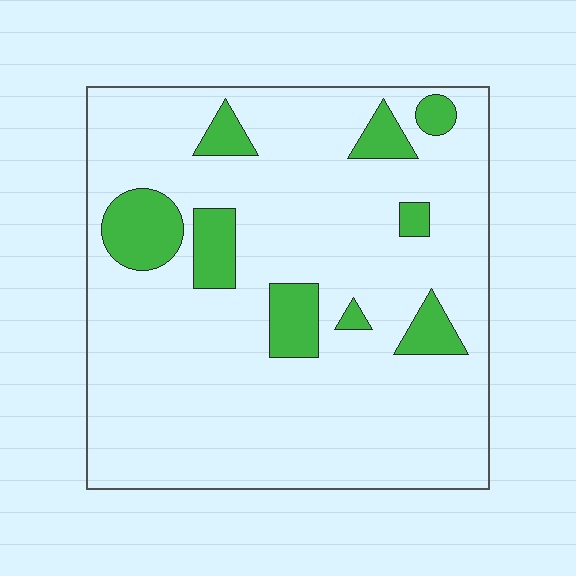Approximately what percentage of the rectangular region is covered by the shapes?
Approximately 15%.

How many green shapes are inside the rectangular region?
9.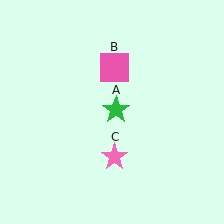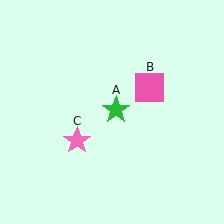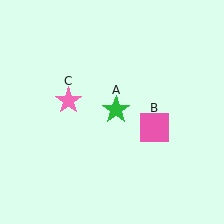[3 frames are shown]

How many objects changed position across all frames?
2 objects changed position: pink square (object B), pink star (object C).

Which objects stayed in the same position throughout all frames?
Green star (object A) remained stationary.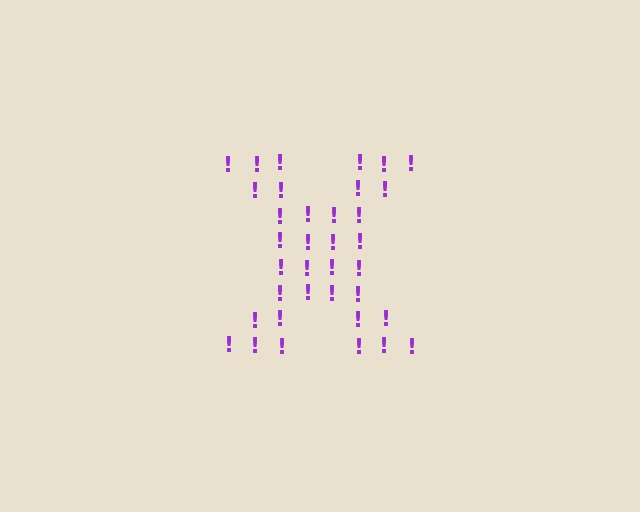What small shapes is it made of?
It is made of small exclamation marks.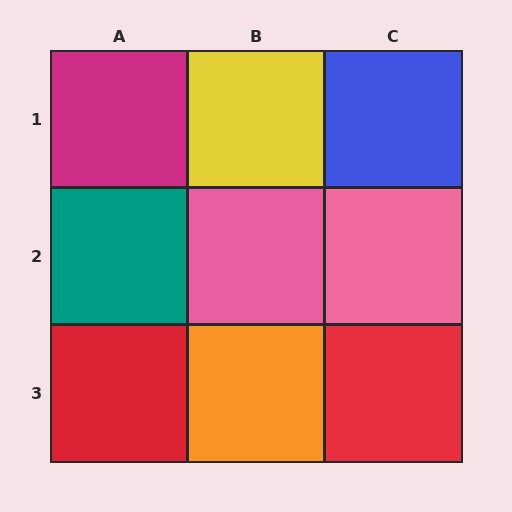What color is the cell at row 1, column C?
Blue.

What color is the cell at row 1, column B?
Yellow.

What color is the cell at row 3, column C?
Red.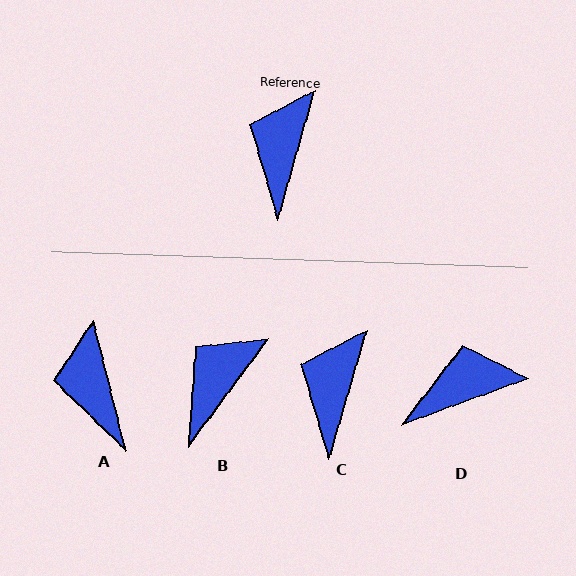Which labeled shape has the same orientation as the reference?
C.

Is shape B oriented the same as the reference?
No, it is off by about 21 degrees.